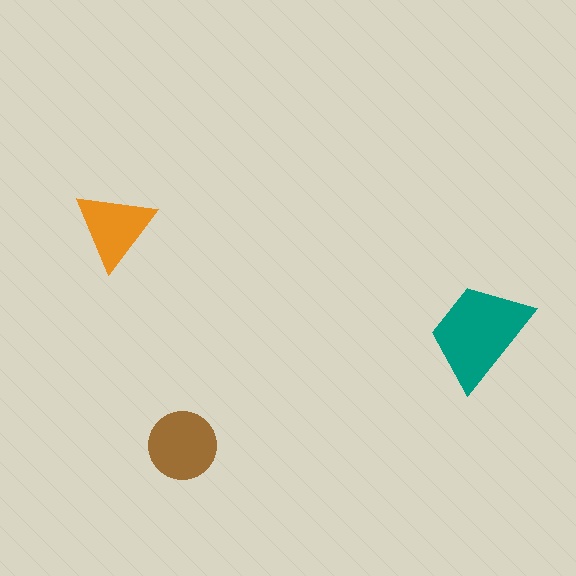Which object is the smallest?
The orange triangle.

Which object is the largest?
The teal trapezoid.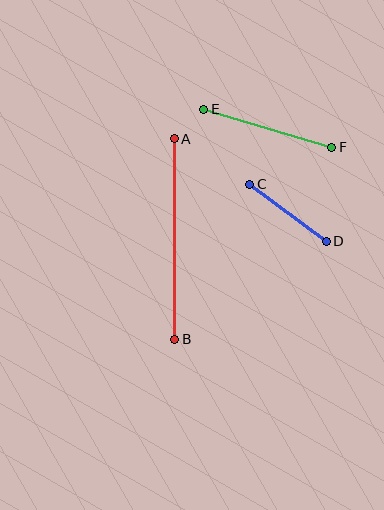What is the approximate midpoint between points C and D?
The midpoint is at approximately (288, 213) pixels.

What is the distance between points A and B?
The distance is approximately 201 pixels.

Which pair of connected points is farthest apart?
Points A and B are farthest apart.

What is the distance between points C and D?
The distance is approximately 95 pixels.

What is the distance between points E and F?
The distance is approximately 134 pixels.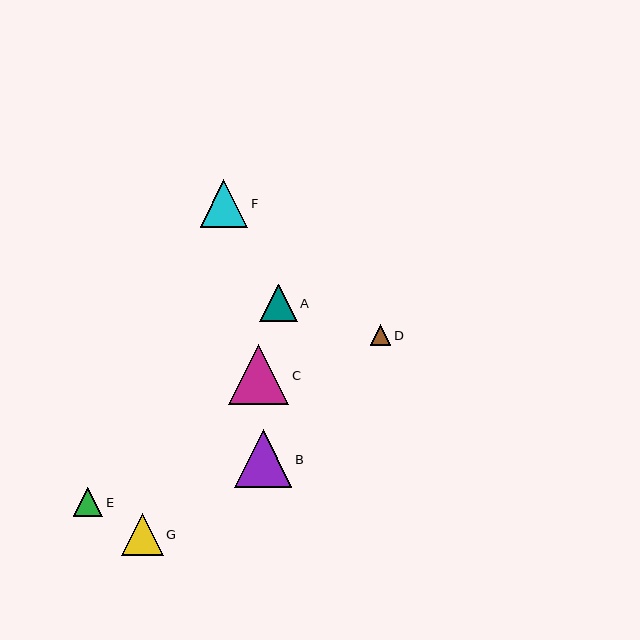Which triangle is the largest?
Triangle C is the largest with a size of approximately 60 pixels.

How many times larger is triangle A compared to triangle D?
Triangle A is approximately 1.8 times the size of triangle D.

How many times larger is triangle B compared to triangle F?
Triangle B is approximately 1.2 times the size of triangle F.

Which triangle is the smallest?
Triangle D is the smallest with a size of approximately 21 pixels.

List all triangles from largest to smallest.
From largest to smallest: C, B, F, G, A, E, D.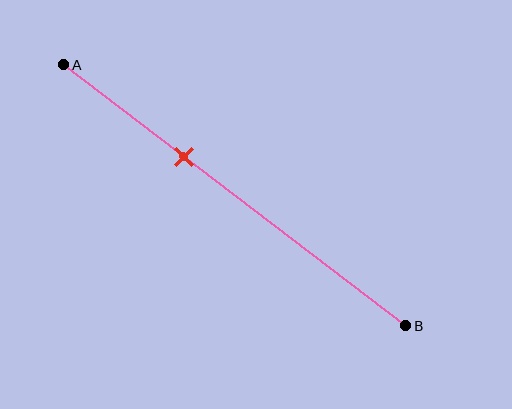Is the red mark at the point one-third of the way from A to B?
Yes, the mark is approximately at the one-third point.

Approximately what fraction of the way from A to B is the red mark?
The red mark is approximately 35% of the way from A to B.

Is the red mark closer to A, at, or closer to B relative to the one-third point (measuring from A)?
The red mark is approximately at the one-third point of segment AB.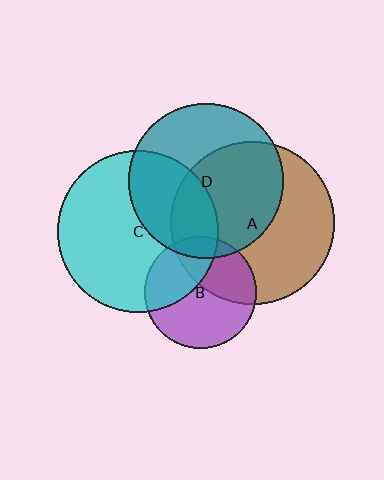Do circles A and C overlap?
Yes.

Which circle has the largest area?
Circle A (brown).